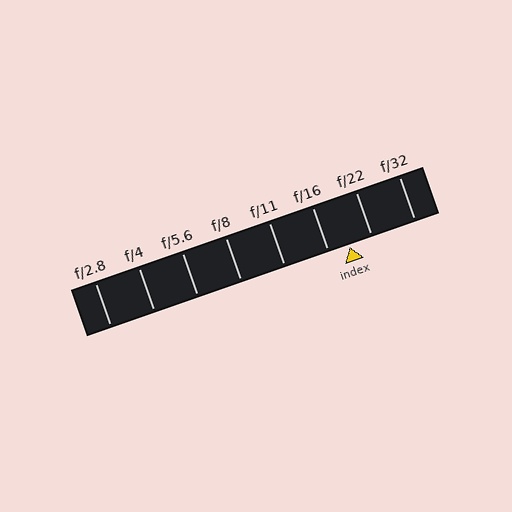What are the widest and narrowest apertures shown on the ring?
The widest aperture shown is f/2.8 and the narrowest is f/32.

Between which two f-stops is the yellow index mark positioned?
The index mark is between f/16 and f/22.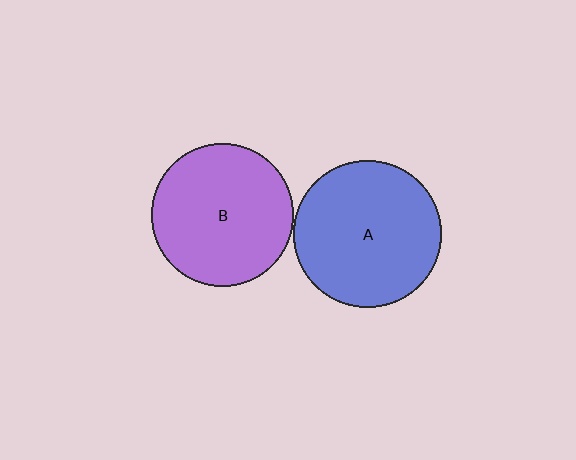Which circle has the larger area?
Circle A (blue).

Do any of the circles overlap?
No, none of the circles overlap.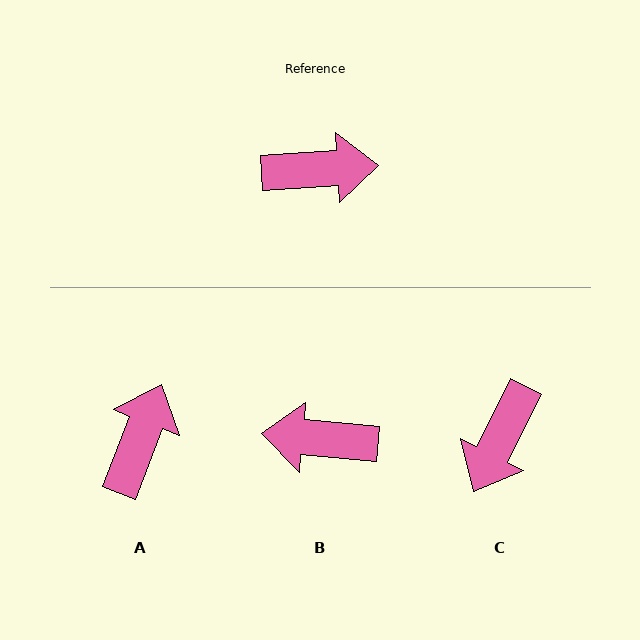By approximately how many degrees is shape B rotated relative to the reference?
Approximately 171 degrees counter-clockwise.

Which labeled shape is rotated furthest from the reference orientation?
B, about 171 degrees away.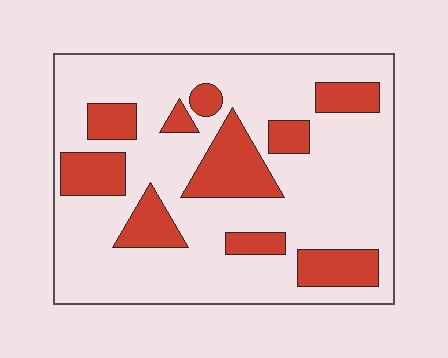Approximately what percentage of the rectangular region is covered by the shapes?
Approximately 25%.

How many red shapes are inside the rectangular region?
10.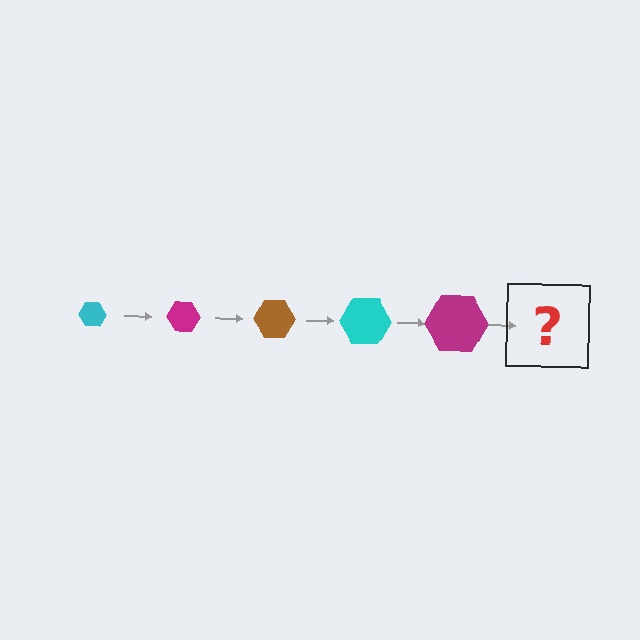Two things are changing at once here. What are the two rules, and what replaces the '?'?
The two rules are that the hexagon grows larger each step and the color cycles through cyan, magenta, and brown. The '?' should be a brown hexagon, larger than the previous one.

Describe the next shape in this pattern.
It should be a brown hexagon, larger than the previous one.